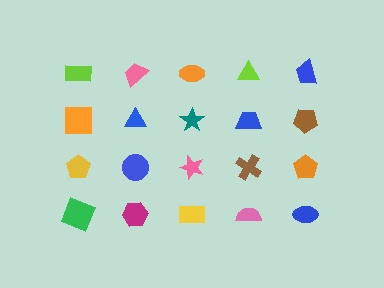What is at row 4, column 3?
A yellow rectangle.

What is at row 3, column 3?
A pink star.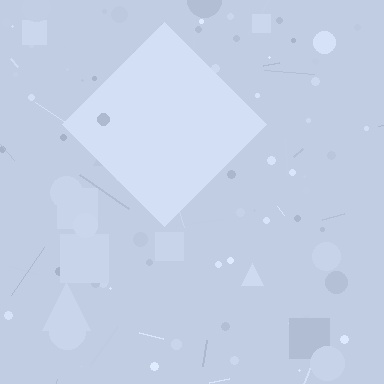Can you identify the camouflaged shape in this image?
The camouflaged shape is a diamond.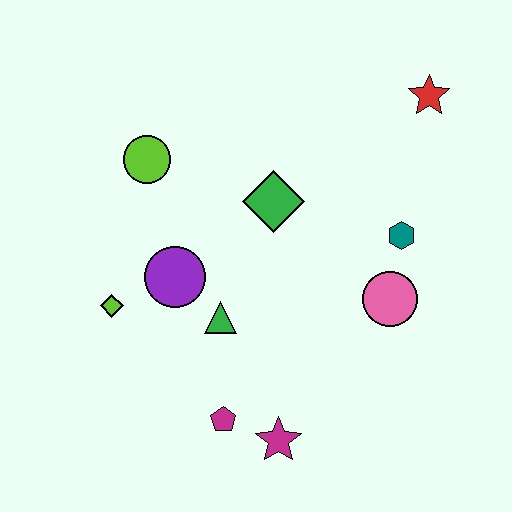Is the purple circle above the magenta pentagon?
Yes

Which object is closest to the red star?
The teal hexagon is closest to the red star.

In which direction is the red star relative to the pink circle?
The red star is above the pink circle.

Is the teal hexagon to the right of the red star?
No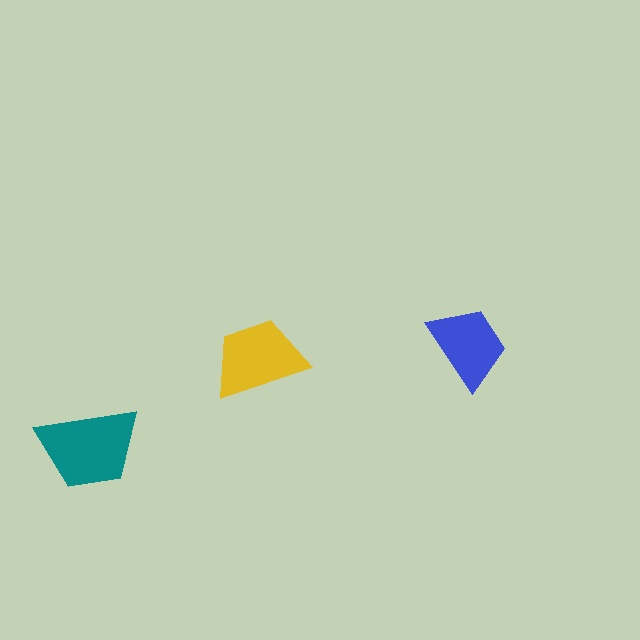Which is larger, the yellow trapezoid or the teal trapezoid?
The teal one.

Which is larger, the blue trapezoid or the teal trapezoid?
The teal one.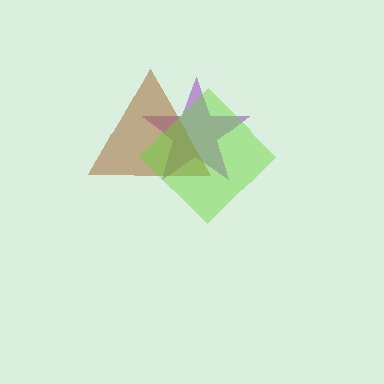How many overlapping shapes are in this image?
There are 3 overlapping shapes in the image.